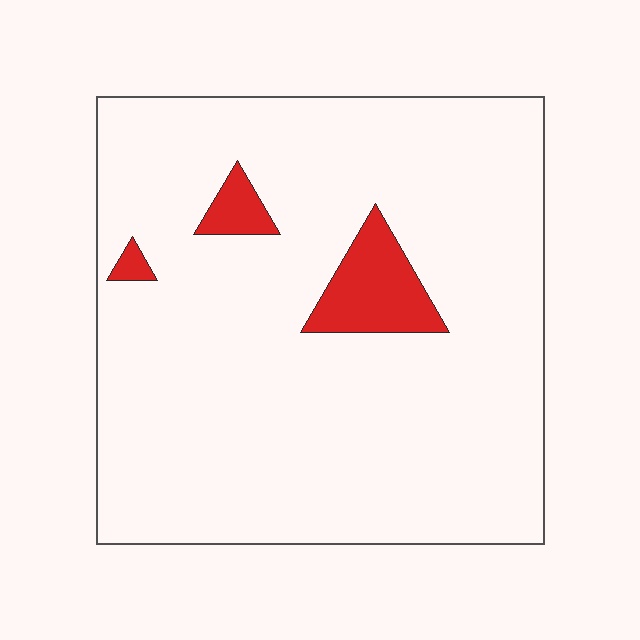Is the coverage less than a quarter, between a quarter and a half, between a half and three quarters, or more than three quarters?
Less than a quarter.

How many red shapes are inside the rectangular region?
3.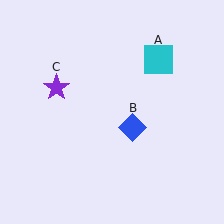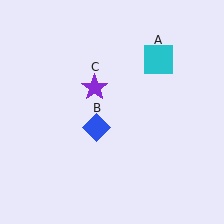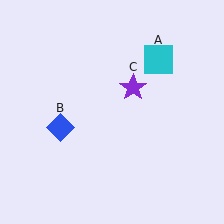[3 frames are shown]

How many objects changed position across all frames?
2 objects changed position: blue diamond (object B), purple star (object C).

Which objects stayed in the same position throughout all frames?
Cyan square (object A) remained stationary.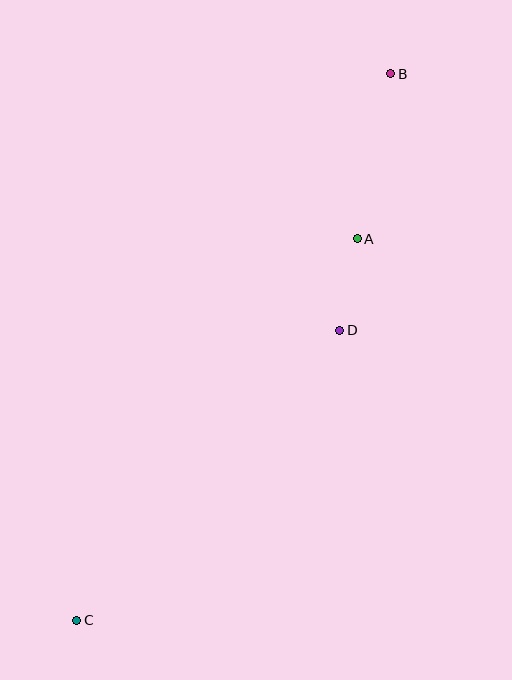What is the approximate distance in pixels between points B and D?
The distance between B and D is approximately 261 pixels.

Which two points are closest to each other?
Points A and D are closest to each other.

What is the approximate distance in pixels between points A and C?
The distance between A and C is approximately 474 pixels.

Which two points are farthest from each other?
Points B and C are farthest from each other.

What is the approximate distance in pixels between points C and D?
The distance between C and D is approximately 392 pixels.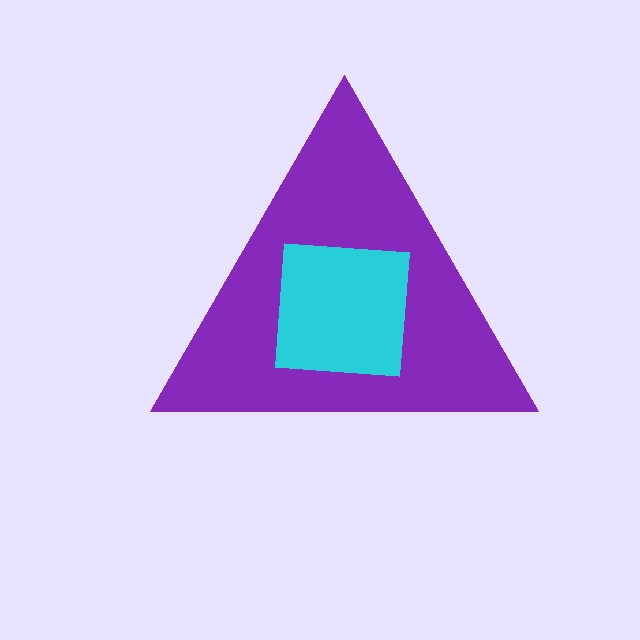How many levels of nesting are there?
2.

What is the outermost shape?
The purple triangle.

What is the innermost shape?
The cyan square.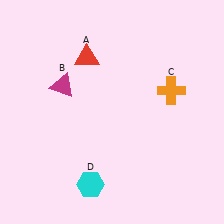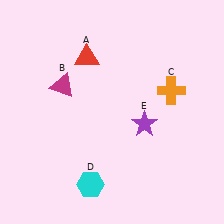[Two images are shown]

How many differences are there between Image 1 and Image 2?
There is 1 difference between the two images.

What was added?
A purple star (E) was added in Image 2.